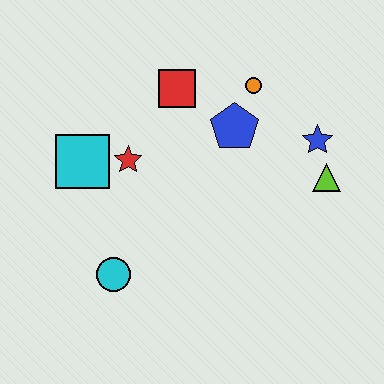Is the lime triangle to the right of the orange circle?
Yes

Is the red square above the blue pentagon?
Yes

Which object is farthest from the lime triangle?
The cyan square is farthest from the lime triangle.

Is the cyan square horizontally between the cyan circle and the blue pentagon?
No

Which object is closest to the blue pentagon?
The orange circle is closest to the blue pentagon.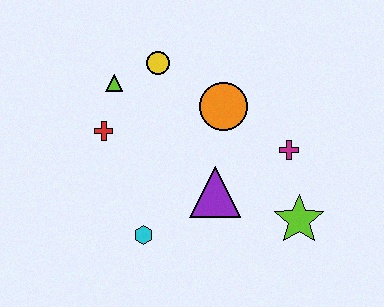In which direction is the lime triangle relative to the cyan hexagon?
The lime triangle is above the cyan hexagon.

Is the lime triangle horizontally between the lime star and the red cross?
Yes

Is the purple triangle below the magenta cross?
Yes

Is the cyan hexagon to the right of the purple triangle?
No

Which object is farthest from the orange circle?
The cyan hexagon is farthest from the orange circle.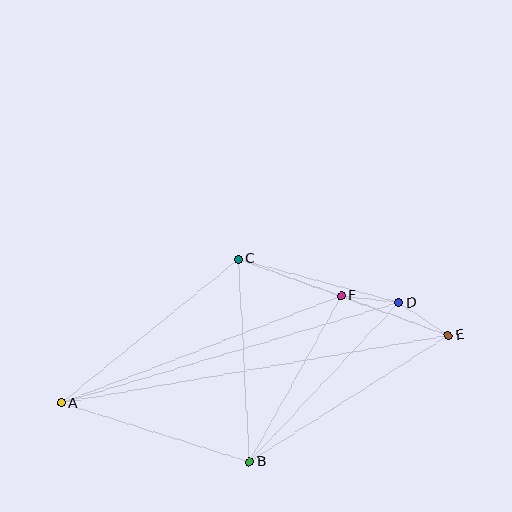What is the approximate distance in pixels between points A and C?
The distance between A and C is approximately 229 pixels.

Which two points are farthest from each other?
Points A and E are farthest from each other.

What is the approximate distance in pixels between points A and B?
The distance between A and B is approximately 197 pixels.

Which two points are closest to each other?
Points D and F are closest to each other.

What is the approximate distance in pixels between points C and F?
The distance between C and F is approximately 109 pixels.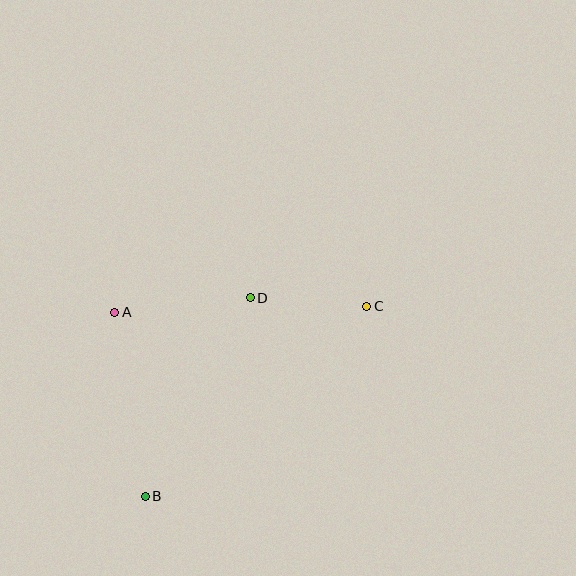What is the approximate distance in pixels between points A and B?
The distance between A and B is approximately 187 pixels.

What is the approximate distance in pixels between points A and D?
The distance between A and D is approximately 137 pixels.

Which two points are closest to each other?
Points C and D are closest to each other.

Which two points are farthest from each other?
Points B and C are farthest from each other.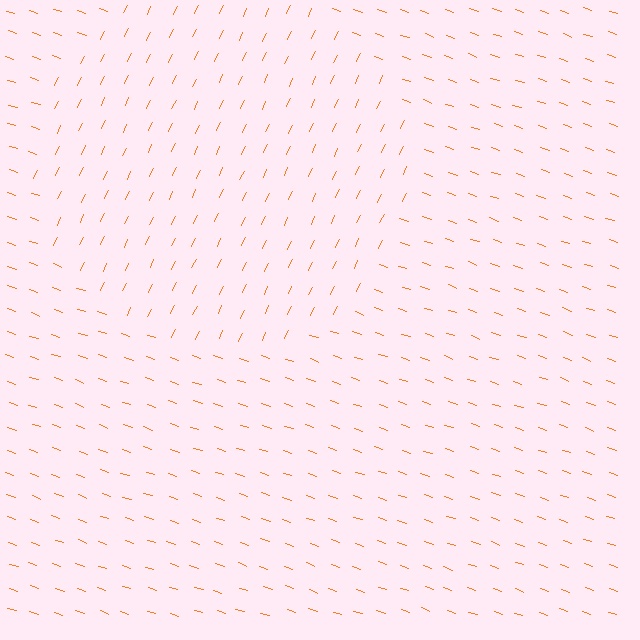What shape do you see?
I see a circle.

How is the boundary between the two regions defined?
The boundary is defined purely by a change in line orientation (approximately 84 degrees difference). All lines are the same color and thickness.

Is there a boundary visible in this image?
Yes, there is a texture boundary formed by a change in line orientation.